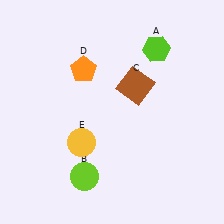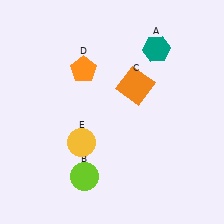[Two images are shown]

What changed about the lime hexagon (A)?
In Image 1, A is lime. In Image 2, it changed to teal.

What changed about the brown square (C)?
In Image 1, C is brown. In Image 2, it changed to orange.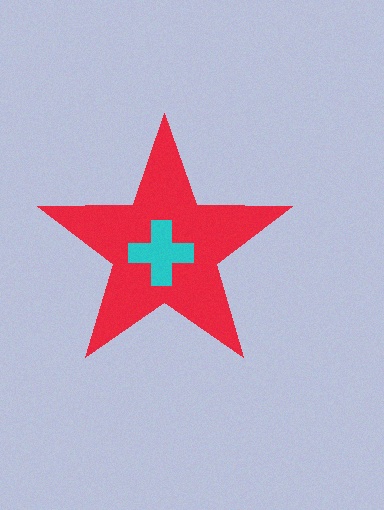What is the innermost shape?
The cyan cross.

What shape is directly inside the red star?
The cyan cross.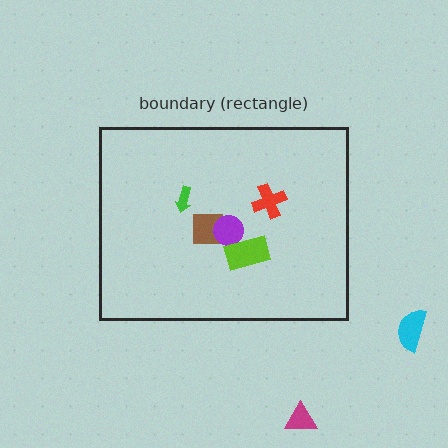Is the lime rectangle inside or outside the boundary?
Inside.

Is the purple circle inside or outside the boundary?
Inside.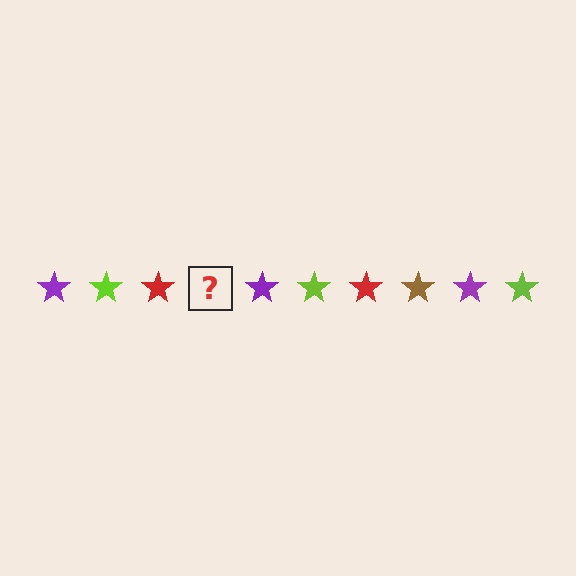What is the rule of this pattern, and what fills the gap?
The rule is that the pattern cycles through purple, lime, red, brown stars. The gap should be filled with a brown star.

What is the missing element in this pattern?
The missing element is a brown star.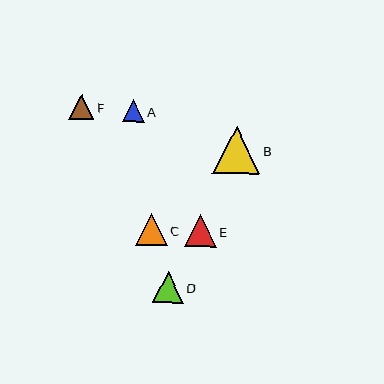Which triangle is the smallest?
Triangle A is the smallest with a size of approximately 22 pixels.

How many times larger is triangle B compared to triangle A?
Triangle B is approximately 2.1 times the size of triangle A.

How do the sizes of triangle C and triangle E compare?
Triangle C and triangle E are approximately the same size.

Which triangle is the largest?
Triangle B is the largest with a size of approximately 47 pixels.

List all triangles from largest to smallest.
From largest to smallest: B, C, E, D, F, A.